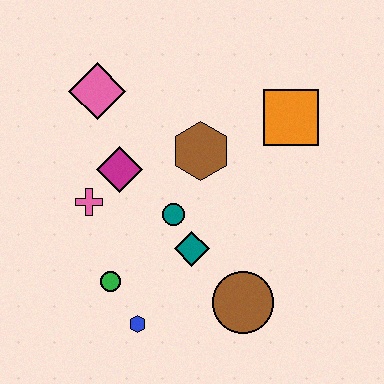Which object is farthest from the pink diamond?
The brown circle is farthest from the pink diamond.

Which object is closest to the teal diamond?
The teal circle is closest to the teal diamond.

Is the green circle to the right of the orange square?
No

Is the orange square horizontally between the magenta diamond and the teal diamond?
No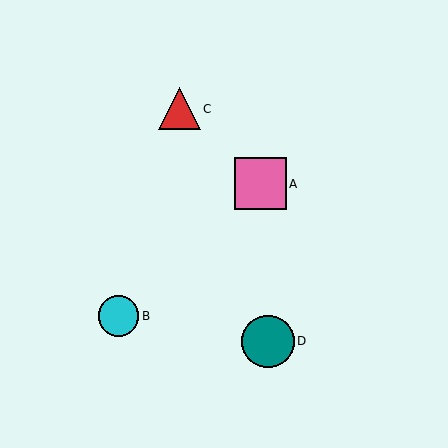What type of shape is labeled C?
Shape C is a red triangle.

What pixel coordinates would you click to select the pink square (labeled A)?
Click at (260, 184) to select the pink square A.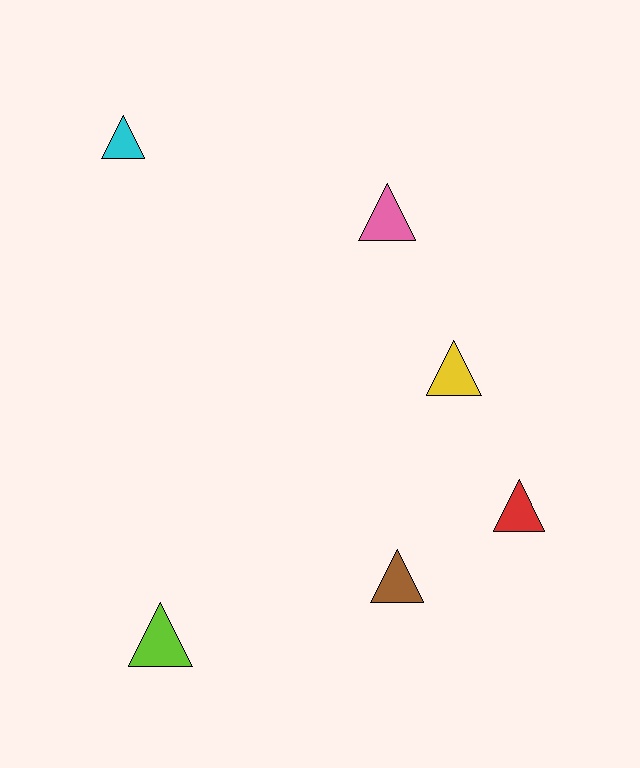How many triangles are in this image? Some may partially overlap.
There are 6 triangles.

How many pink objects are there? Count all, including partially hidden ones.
There is 1 pink object.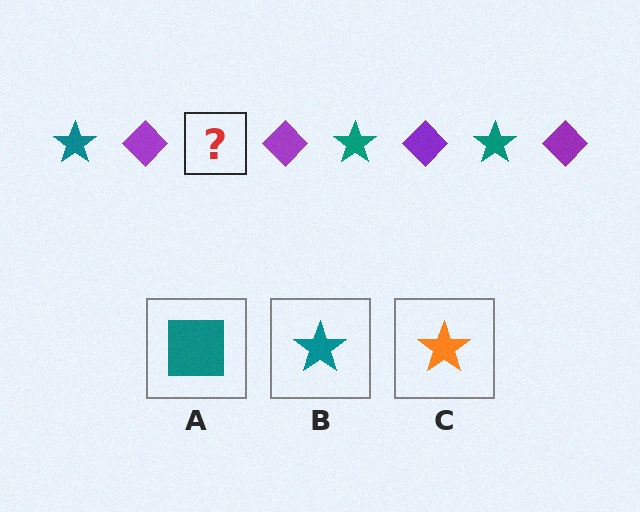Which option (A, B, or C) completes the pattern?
B.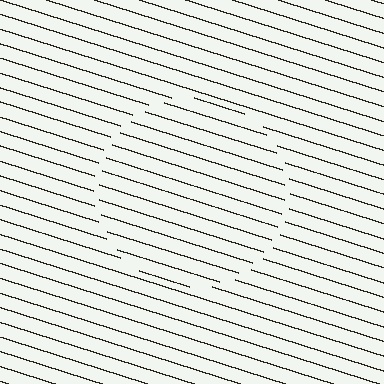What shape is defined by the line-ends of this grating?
An illusory circle. The interior of the shape contains the same grating, shifted by half a period — the contour is defined by the phase discontinuity where line-ends from the inner and outer gratings abut.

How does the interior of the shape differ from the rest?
The interior of the shape contains the same grating, shifted by half a period — the contour is defined by the phase discontinuity where line-ends from the inner and outer gratings abut.